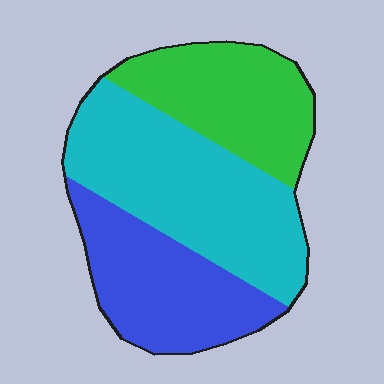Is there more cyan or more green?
Cyan.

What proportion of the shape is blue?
Blue takes up between a sixth and a third of the shape.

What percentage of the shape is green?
Green takes up about one quarter (1/4) of the shape.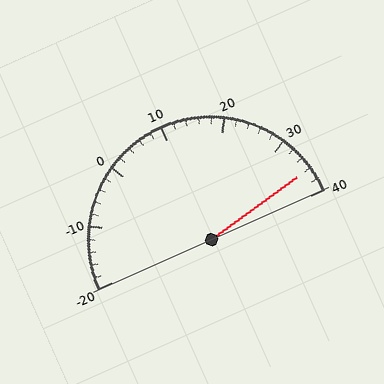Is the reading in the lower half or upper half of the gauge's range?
The reading is in the upper half of the range (-20 to 40).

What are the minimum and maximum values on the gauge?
The gauge ranges from -20 to 40.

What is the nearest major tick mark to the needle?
The nearest major tick mark is 40.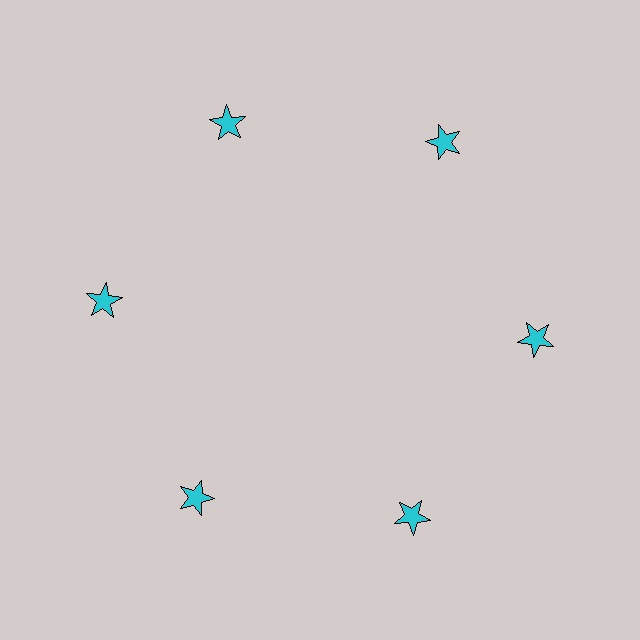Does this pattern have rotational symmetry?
Yes, this pattern has 6-fold rotational symmetry. It looks the same after rotating 60 degrees around the center.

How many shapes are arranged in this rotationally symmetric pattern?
There are 6 shapes, arranged in 6 groups of 1.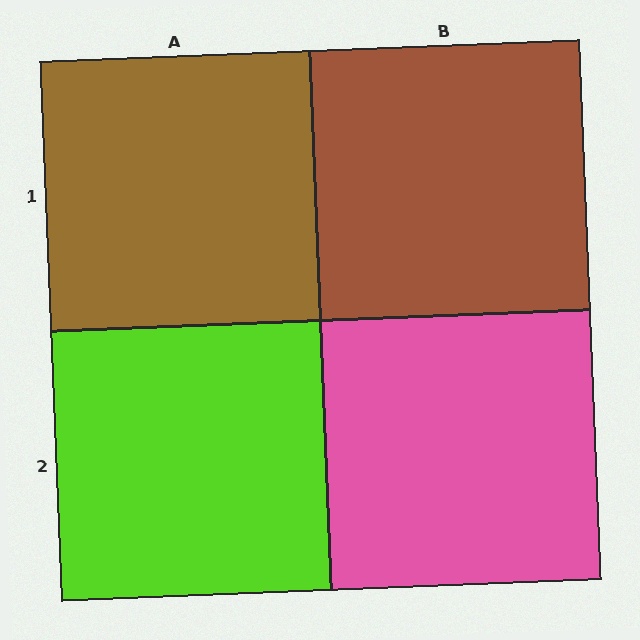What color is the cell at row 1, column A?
Brown.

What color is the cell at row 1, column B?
Brown.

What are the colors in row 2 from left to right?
Lime, pink.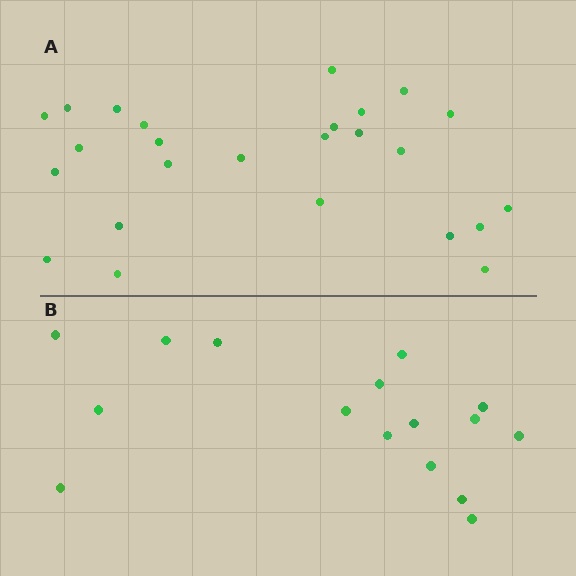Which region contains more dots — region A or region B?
Region A (the top region) has more dots.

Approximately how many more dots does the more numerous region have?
Region A has roughly 8 or so more dots than region B.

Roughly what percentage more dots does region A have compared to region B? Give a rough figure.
About 55% more.